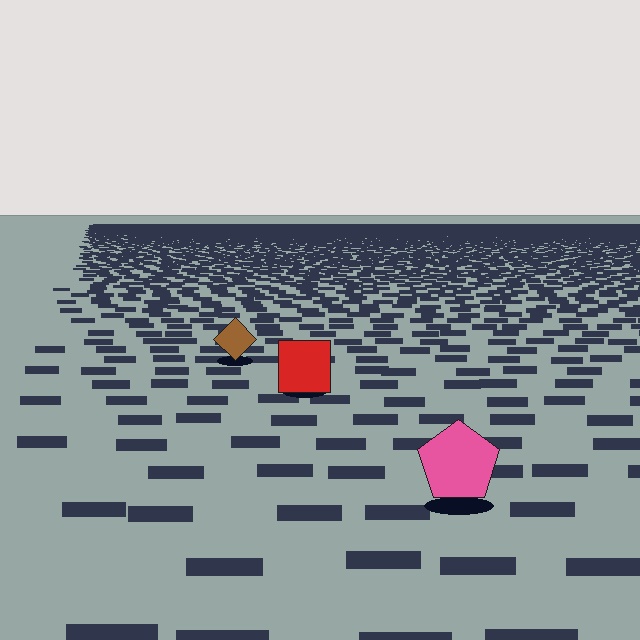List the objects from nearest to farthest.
From nearest to farthest: the pink pentagon, the red square, the brown diamond.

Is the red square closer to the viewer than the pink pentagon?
No. The pink pentagon is closer — you can tell from the texture gradient: the ground texture is coarser near it.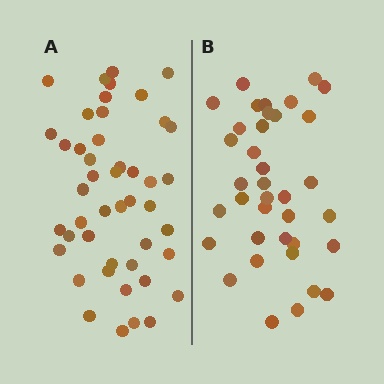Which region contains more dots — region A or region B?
Region A (the left region) has more dots.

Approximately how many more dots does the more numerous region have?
Region A has roughly 8 or so more dots than region B.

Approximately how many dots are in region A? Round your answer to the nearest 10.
About 50 dots. (The exact count is 46, which rounds to 50.)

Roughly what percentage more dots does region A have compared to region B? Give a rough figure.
About 25% more.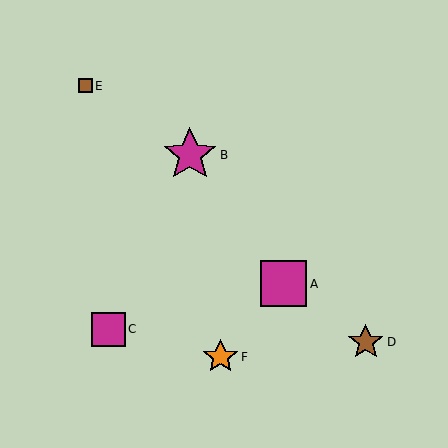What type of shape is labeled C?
Shape C is a magenta square.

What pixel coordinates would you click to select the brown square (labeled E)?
Click at (85, 86) to select the brown square E.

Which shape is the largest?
The magenta star (labeled B) is the largest.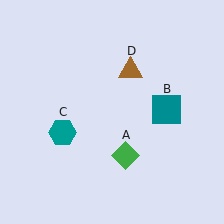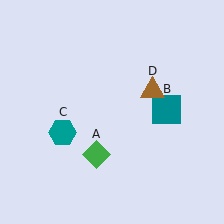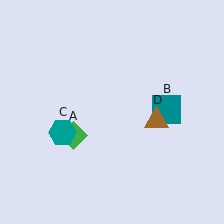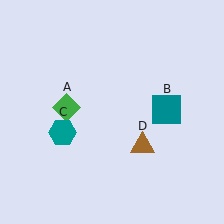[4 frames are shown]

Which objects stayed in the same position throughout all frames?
Teal square (object B) and teal hexagon (object C) remained stationary.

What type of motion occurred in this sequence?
The green diamond (object A), brown triangle (object D) rotated clockwise around the center of the scene.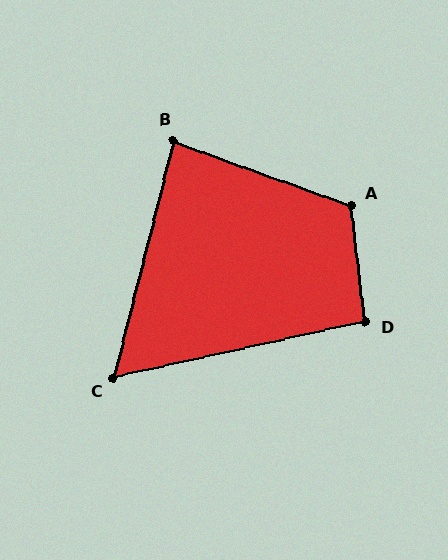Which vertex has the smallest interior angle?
C, at approximately 63 degrees.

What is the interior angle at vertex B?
Approximately 84 degrees (acute).